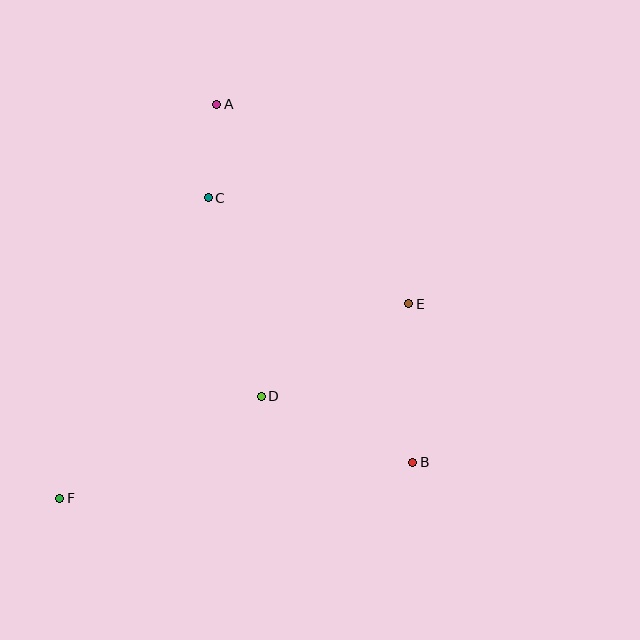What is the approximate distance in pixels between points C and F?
The distance between C and F is approximately 335 pixels.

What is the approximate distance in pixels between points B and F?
The distance between B and F is approximately 355 pixels.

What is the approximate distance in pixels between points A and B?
The distance between A and B is approximately 408 pixels.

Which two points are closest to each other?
Points A and C are closest to each other.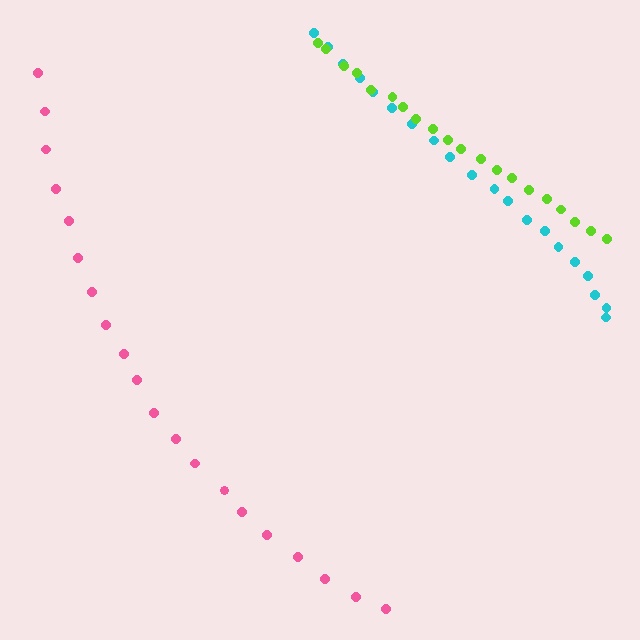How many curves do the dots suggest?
There are 3 distinct paths.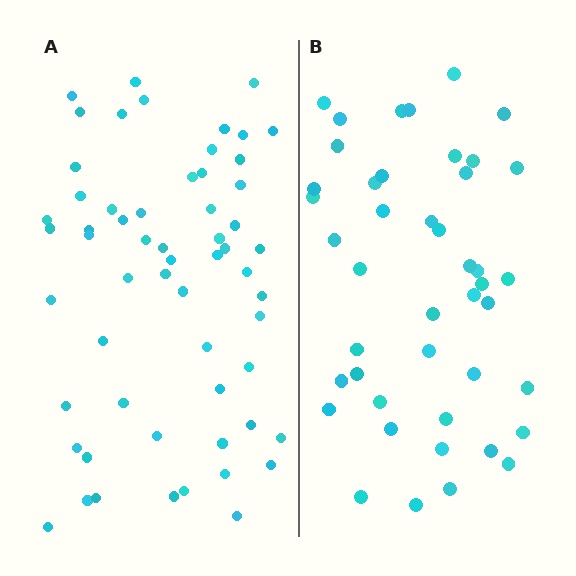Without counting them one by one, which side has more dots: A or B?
Region A (the left region) has more dots.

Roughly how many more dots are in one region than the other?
Region A has approximately 15 more dots than region B.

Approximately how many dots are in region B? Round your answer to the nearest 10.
About 40 dots. (The exact count is 44, which rounds to 40.)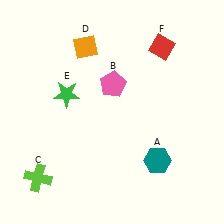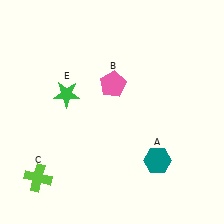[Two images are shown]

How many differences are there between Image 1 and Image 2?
There are 2 differences between the two images.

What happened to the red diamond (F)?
The red diamond (F) was removed in Image 2. It was in the top-right area of Image 1.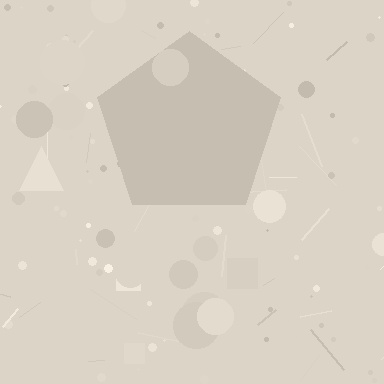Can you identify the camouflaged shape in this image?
The camouflaged shape is a pentagon.